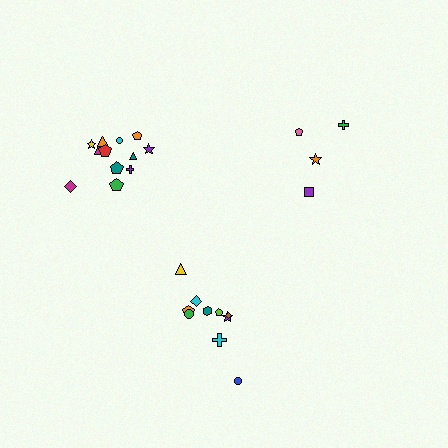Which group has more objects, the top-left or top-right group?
The top-left group.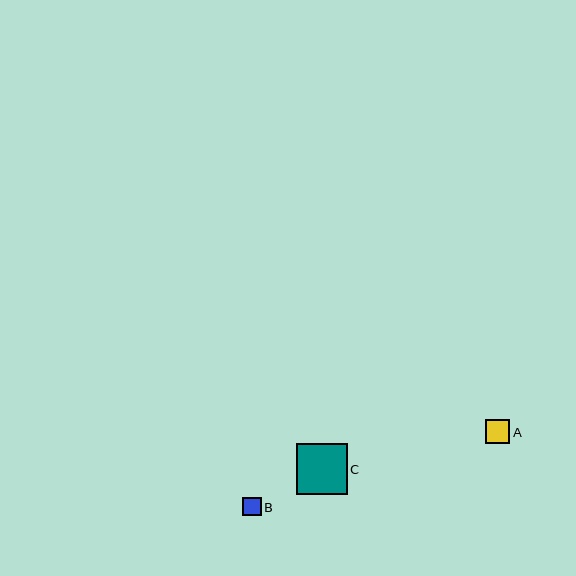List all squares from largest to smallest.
From largest to smallest: C, A, B.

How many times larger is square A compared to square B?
Square A is approximately 1.3 times the size of square B.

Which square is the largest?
Square C is the largest with a size of approximately 51 pixels.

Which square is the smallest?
Square B is the smallest with a size of approximately 19 pixels.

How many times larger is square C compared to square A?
Square C is approximately 2.1 times the size of square A.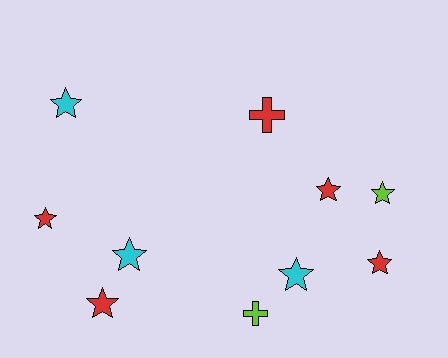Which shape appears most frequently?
Star, with 8 objects.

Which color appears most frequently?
Red, with 5 objects.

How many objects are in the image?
There are 10 objects.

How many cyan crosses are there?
There are no cyan crosses.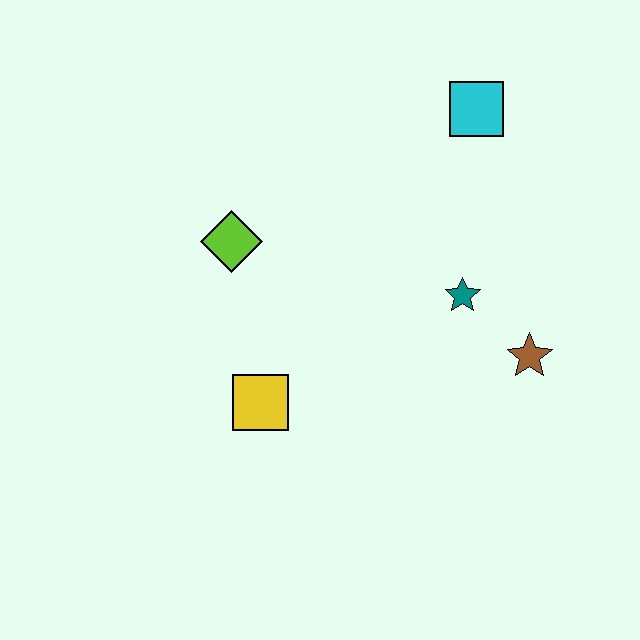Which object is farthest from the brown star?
The lime diamond is farthest from the brown star.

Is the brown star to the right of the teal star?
Yes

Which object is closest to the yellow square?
The lime diamond is closest to the yellow square.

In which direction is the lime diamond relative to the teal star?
The lime diamond is to the left of the teal star.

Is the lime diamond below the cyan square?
Yes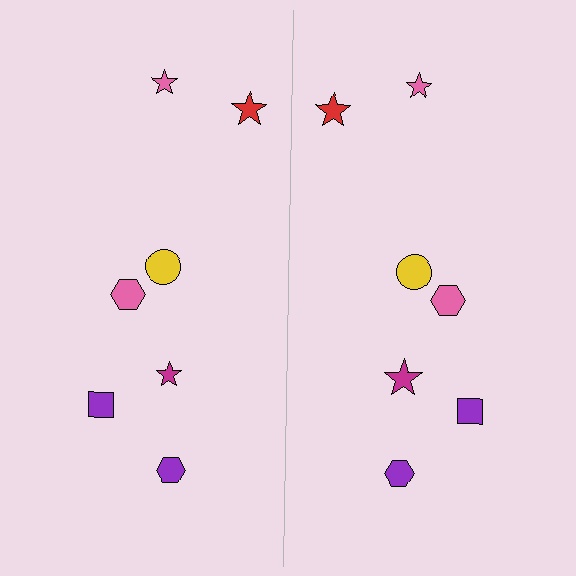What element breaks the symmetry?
The magenta star on the right side has a different size than its mirror counterpart.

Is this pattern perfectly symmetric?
No, the pattern is not perfectly symmetric. The magenta star on the right side has a different size than its mirror counterpart.